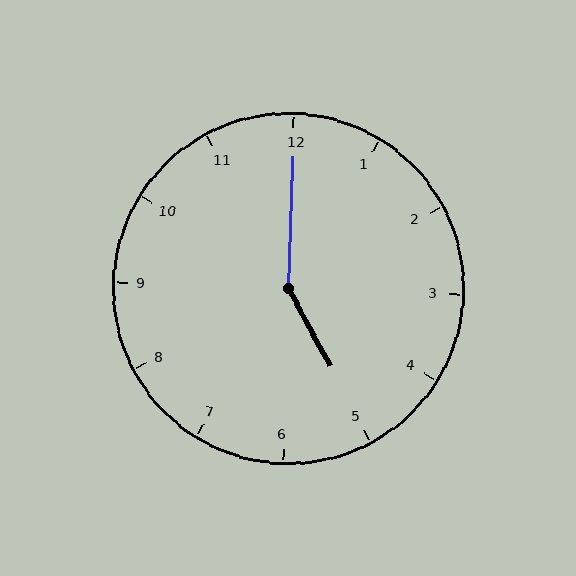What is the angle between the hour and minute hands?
Approximately 150 degrees.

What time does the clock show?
5:00.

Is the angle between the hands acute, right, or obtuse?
It is obtuse.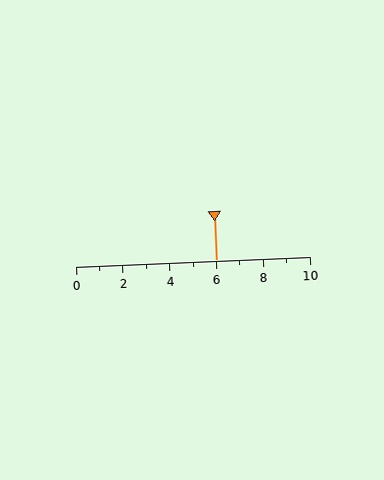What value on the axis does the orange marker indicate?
The marker indicates approximately 6.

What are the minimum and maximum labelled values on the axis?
The axis runs from 0 to 10.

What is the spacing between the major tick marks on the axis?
The major ticks are spaced 2 apart.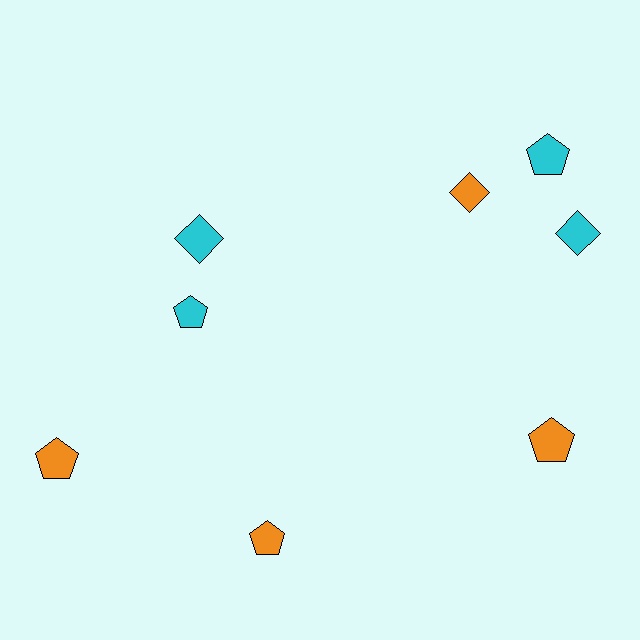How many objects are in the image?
There are 8 objects.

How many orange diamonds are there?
There is 1 orange diamond.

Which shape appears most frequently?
Pentagon, with 5 objects.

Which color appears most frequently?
Orange, with 4 objects.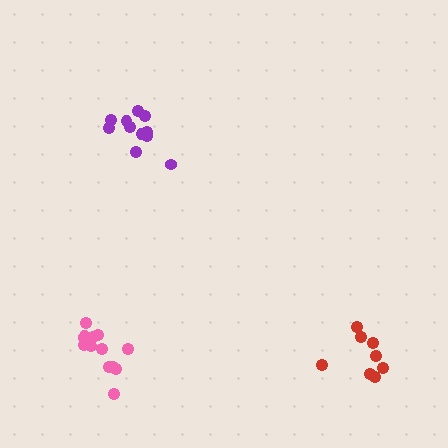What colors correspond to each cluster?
The clusters are colored: red, purple, pink.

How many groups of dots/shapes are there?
There are 3 groups.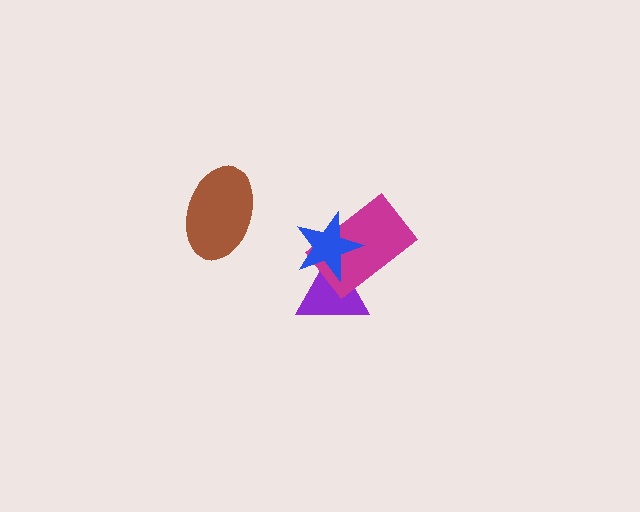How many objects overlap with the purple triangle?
2 objects overlap with the purple triangle.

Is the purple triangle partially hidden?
Yes, it is partially covered by another shape.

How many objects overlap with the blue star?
2 objects overlap with the blue star.